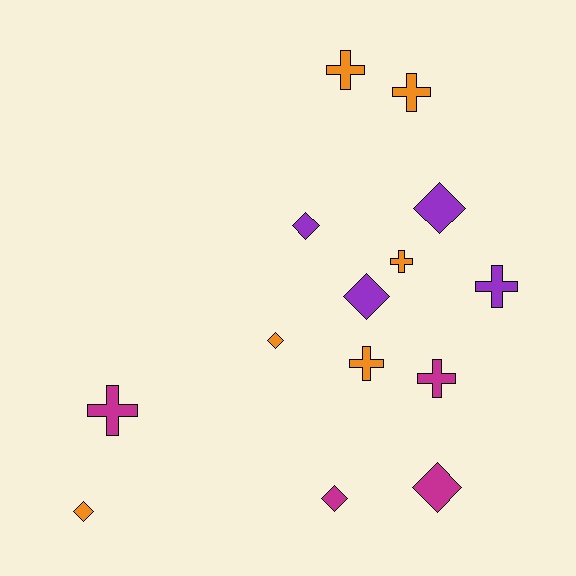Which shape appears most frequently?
Diamond, with 7 objects.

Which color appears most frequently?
Orange, with 6 objects.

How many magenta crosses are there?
There are 2 magenta crosses.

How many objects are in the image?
There are 14 objects.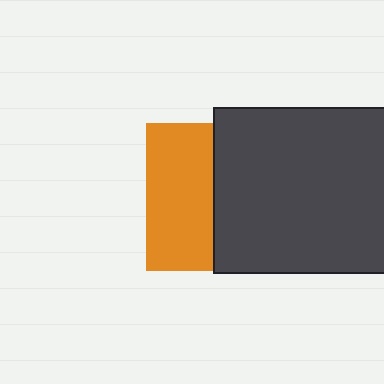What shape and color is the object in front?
The object in front is a dark gray rectangle.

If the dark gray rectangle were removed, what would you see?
You would see the complete orange square.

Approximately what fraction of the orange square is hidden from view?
Roughly 54% of the orange square is hidden behind the dark gray rectangle.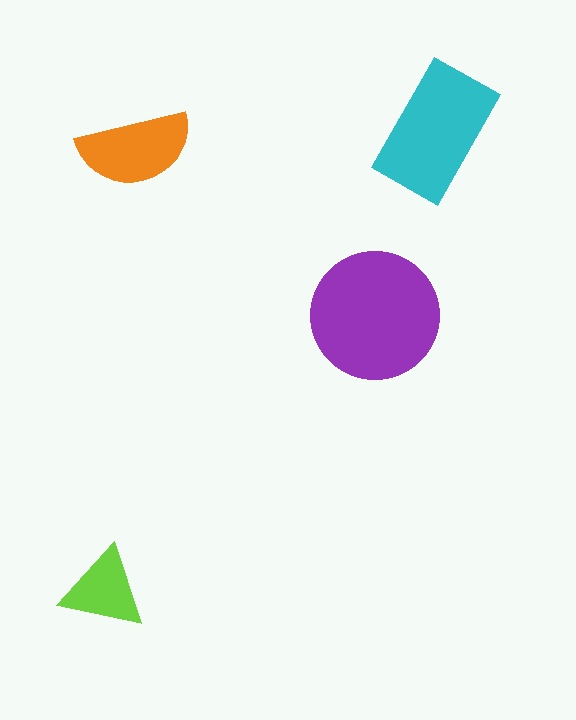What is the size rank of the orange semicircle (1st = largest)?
3rd.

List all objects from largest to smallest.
The purple circle, the cyan rectangle, the orange semicircle, the lime triangle.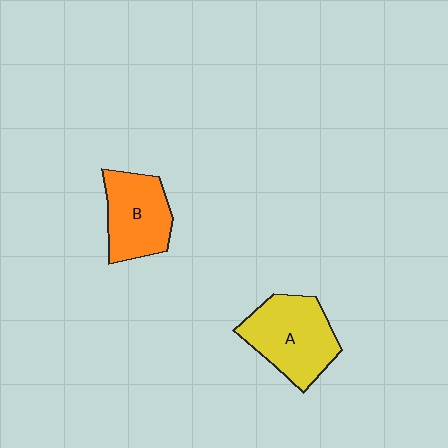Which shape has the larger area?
Shape A (yellow).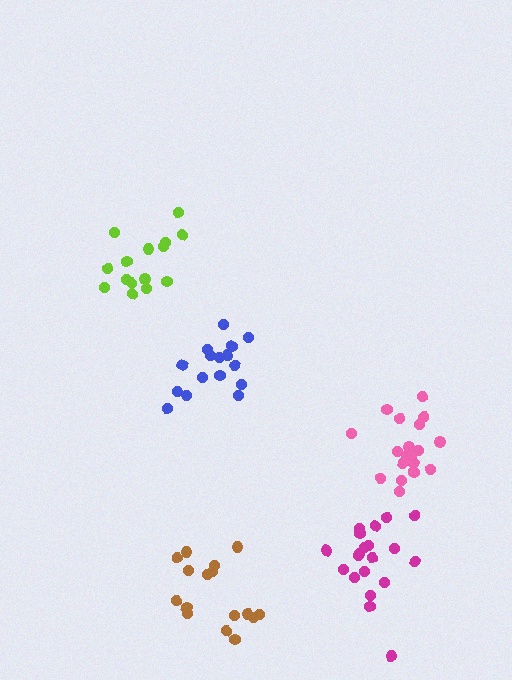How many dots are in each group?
Group 1: 16 dots, Group 2: 15 dots, Group 3: 20 dots, Group 4: 16 dots, Group 5: 21 dots (88 total).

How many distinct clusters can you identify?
There are 5 distinct clusters.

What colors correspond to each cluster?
The clusters are colored: blue, lime, magenta, brown, pink.